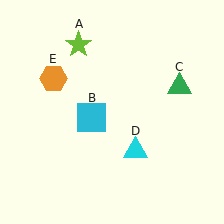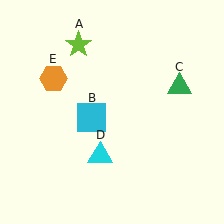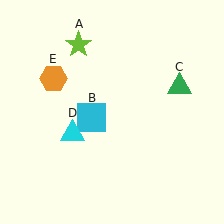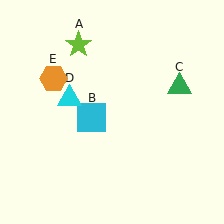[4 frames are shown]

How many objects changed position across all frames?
1 object changed position: cyan triangle (object D).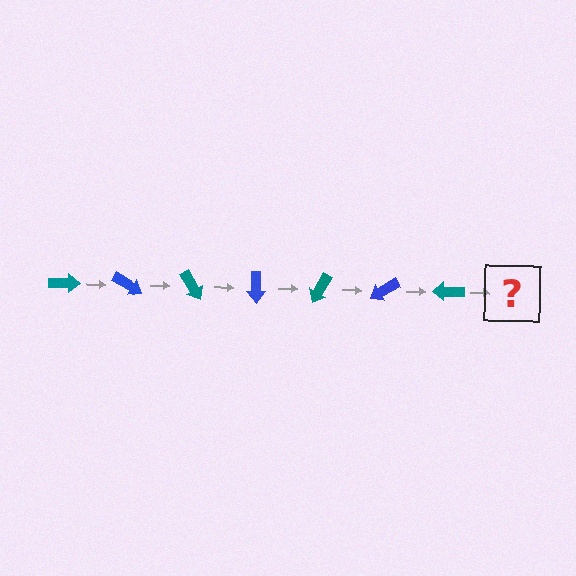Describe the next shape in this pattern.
It should be a blue arrow, rotated 210 degrees from the start.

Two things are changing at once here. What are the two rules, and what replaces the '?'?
The two rules are that it rotates 30 degrees each step and the color cycles through teal and blue. The '?' should be a blue arrow, rotated 210 degrees from the start.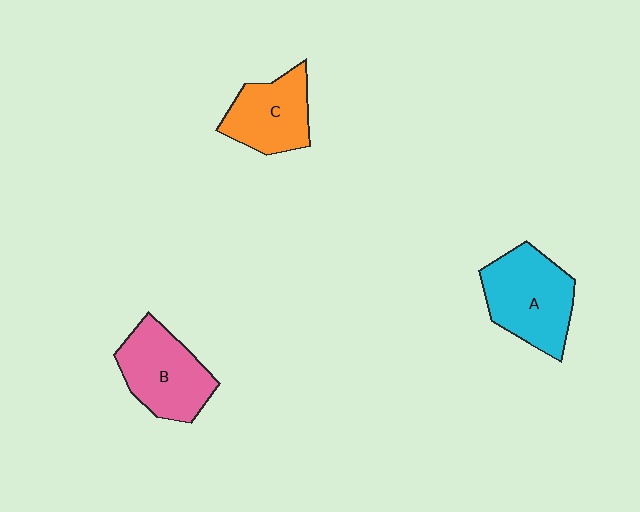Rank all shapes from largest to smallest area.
From largest to smallest: A (cyan), B (pink), C (orange).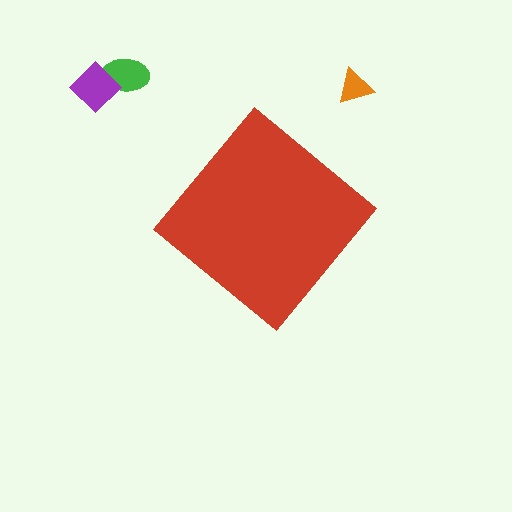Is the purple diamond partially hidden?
No, the purple diamond is fully visible.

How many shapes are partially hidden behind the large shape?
0 shapes are partially hidden.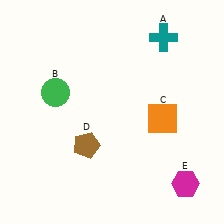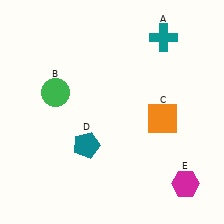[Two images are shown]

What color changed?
The pentagon (D) changed from brown in Image 1 to teal in Image 2.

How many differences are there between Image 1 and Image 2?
There is 1 difference between the two images.